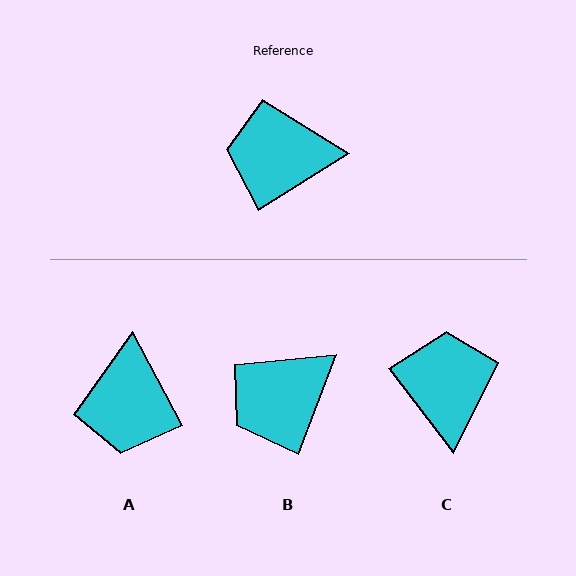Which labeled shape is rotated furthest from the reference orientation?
A, about 87 degrees away.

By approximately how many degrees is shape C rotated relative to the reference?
Approximately 85 degrees clockwise.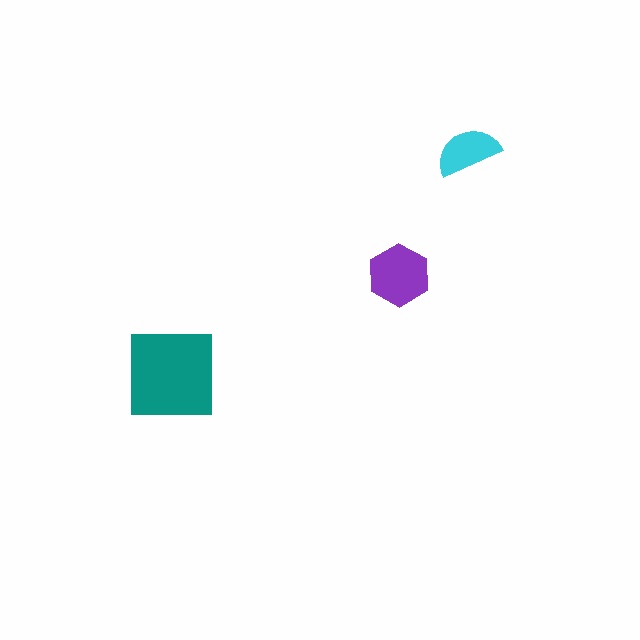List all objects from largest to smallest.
The teal square, the purple hexagon, the cyan semicircle.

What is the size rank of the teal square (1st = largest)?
1st.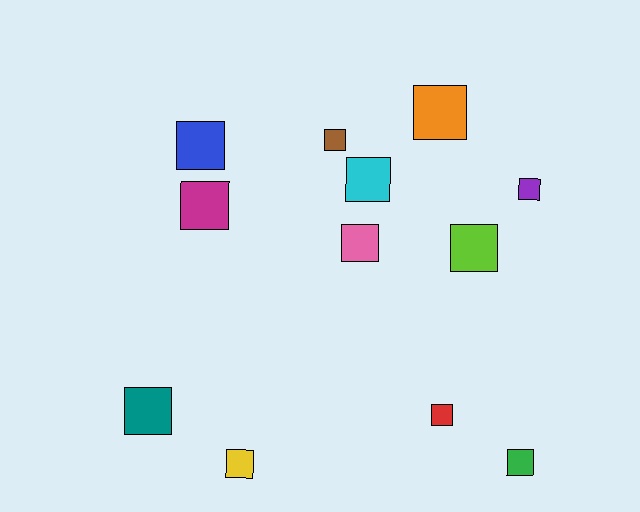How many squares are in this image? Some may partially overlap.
There are 12 squares.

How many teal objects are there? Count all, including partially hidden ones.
There is 1 teal object.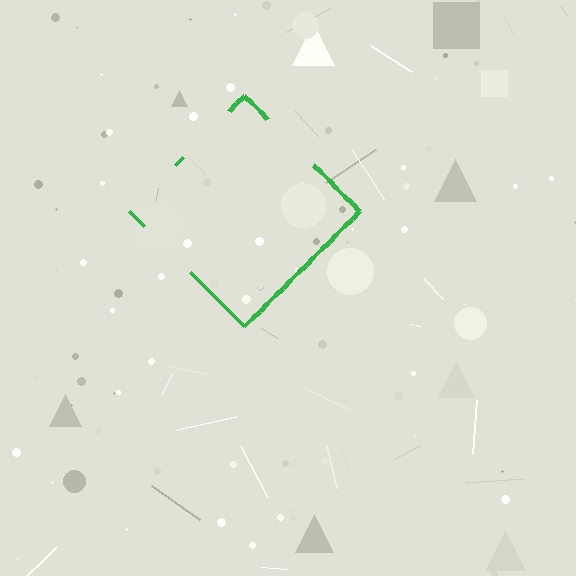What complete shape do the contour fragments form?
The contour fragments form a diamond.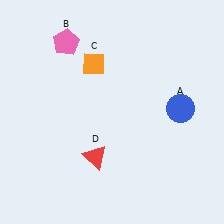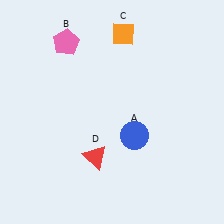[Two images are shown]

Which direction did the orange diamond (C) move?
The orange diamond (C) moved right.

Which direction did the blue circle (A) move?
The blue circle (A) moved left.